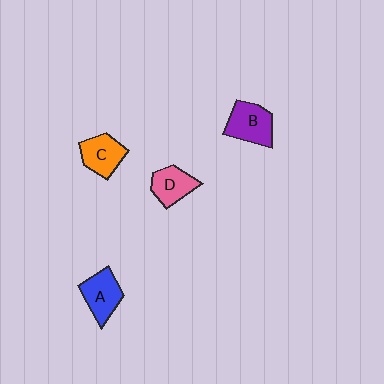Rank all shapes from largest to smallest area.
From largest to smallest: B (purple), A (blue), C (orange), D (pink).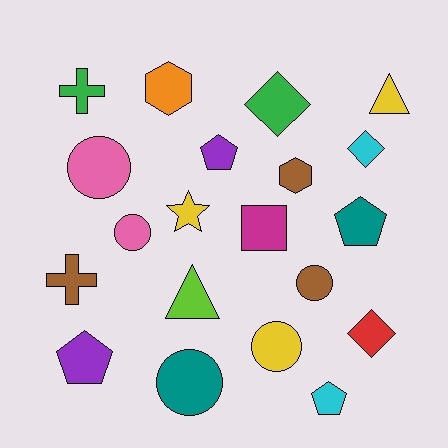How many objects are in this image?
There are 20 objects.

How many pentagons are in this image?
There are 4 pentagons.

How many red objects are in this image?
There is 1 red object.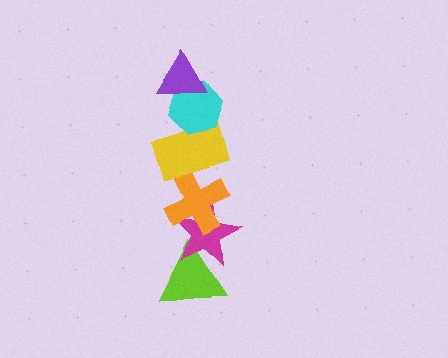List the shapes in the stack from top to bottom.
From top to bottom: the purple triangle, the cyan hexagon, the yellow rectangle, the orange cross, the magenta star, the lime triangle.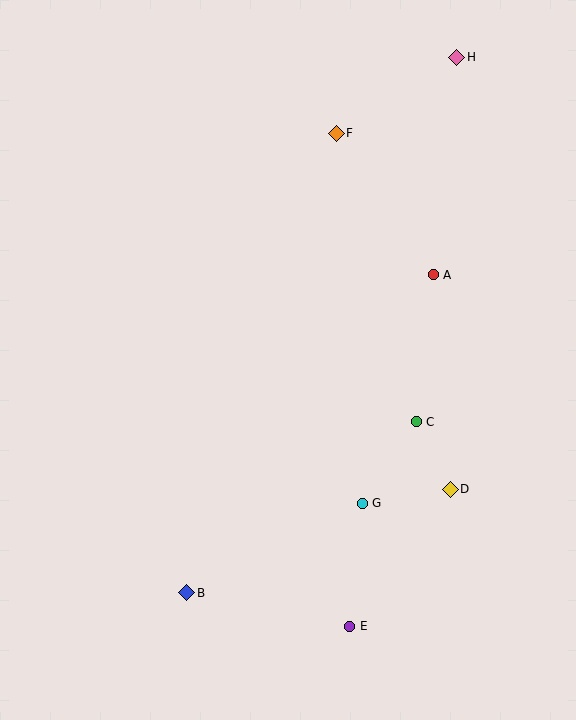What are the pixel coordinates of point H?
Point H is at (457, 57).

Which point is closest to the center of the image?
Point C at (416, 422) is closest to the center.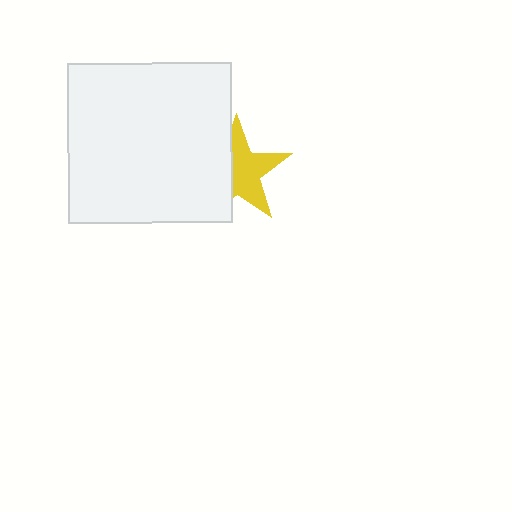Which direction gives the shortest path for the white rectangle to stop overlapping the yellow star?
Moving left gives the shortest separation.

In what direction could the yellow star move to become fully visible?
The yellow star could move right. That would shift it out from behind the white rectangle entirely.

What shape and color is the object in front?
The object in front is a white rectangle.